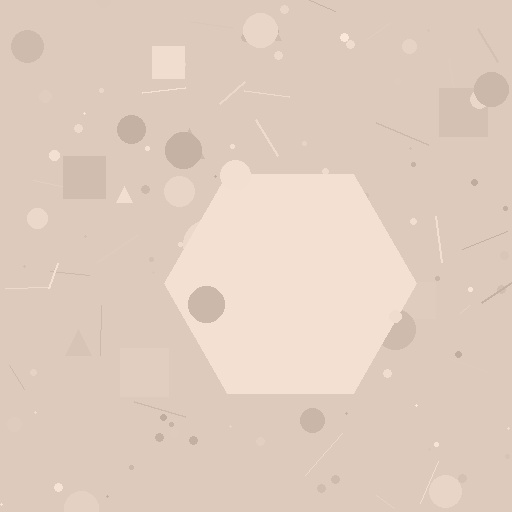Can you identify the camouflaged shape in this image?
The camouflaged shape is a hexagon.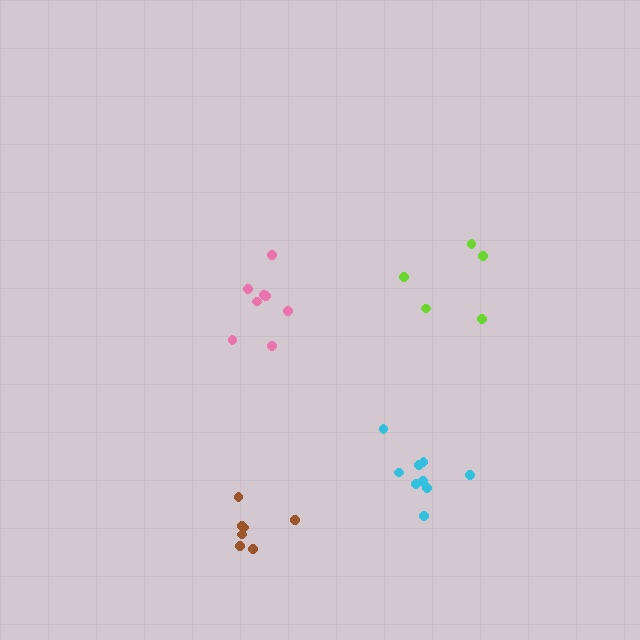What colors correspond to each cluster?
The clusters are colored: pink, cyan, brown, lime.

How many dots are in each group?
Group 1: 8 dots, Group 2: 9 dots, Group 3: 7 dots, Group 4: 5 dots (29 total).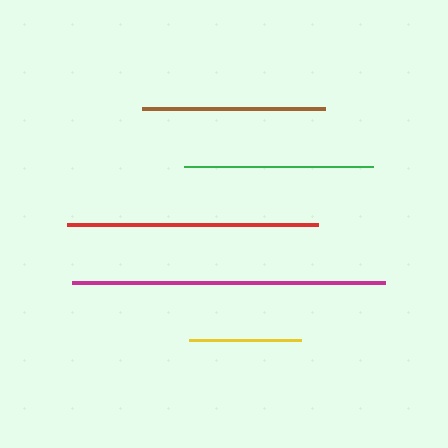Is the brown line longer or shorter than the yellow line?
The brown line is longer than the yellow line.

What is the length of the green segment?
The green segment is approximately 189 pixels long.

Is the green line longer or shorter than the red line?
The red line is longer than the green line.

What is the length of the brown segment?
The brown segment is approximately 183 pixels long.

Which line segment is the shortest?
The yellow line is the shortest at approximately 112 pixels.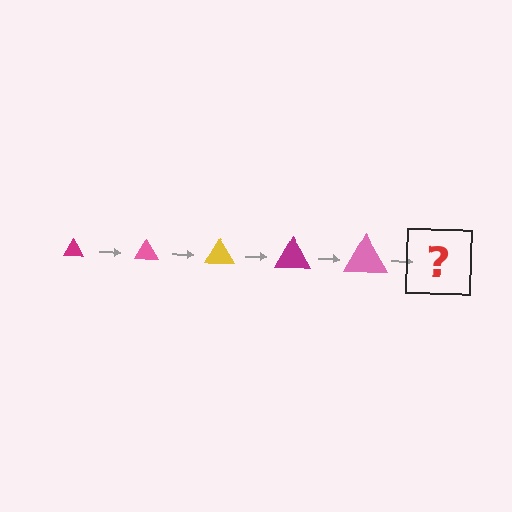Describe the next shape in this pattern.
It should be a yellow triangle, larger than the previous one.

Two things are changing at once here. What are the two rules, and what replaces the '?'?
The two rules are that the triangle grows larger each step and the color cycles through magenta, pink, and yellow. The '?' should be a yellow triangle, larger than the previous one.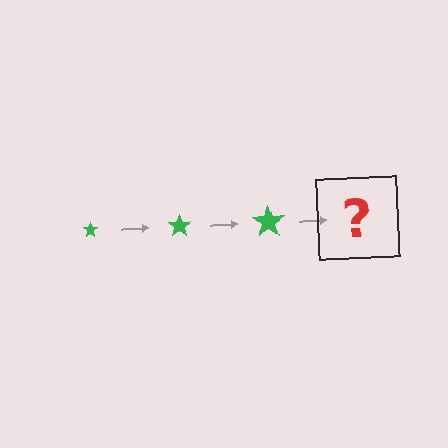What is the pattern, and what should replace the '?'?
The pattern is that the star gets progressively larger each step. The '?' should be a green star, larger than the previous one.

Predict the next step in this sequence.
The next step is a green star, larger than the previous one.